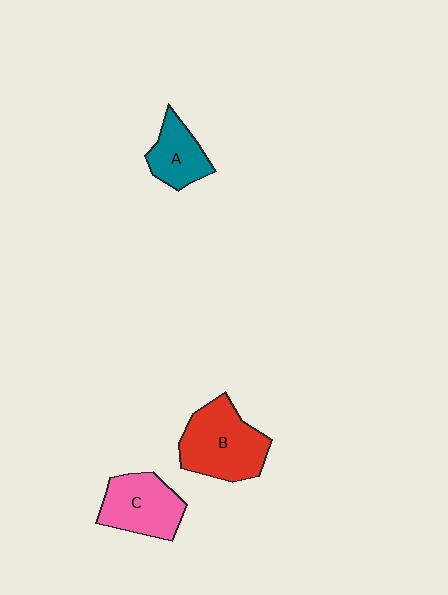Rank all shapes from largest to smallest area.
From largest to smallest: B (red), C (pink), A (teal).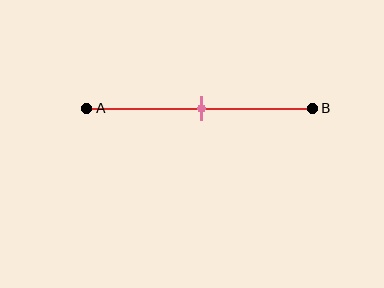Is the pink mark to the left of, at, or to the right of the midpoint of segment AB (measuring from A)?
The pink mark is approximately at the midpoint of segment AB.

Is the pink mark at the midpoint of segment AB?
Yes, the mark is approximately at the midpoint.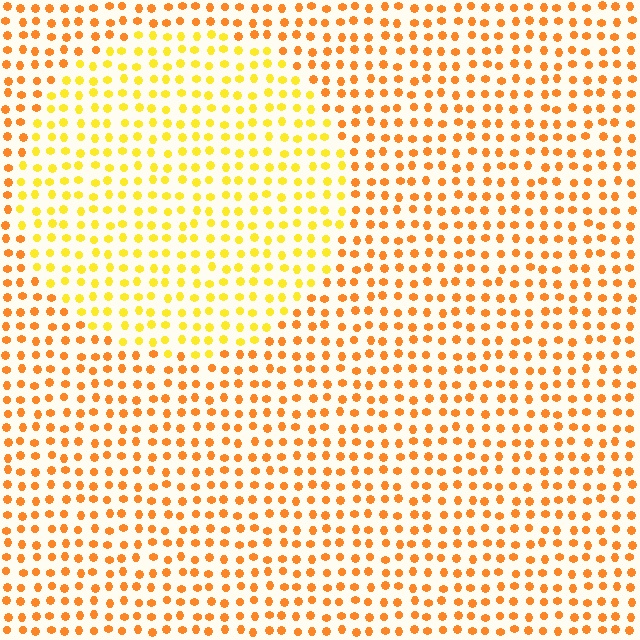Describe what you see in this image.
The image is filled with small orange elements in a uniform arrangement. A circle-shaped region is visible where the elements are tinted to a slightly different hue, forming a subtle color boundary.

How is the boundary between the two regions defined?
The boundary is defined purely by a slight shift in hue (about 28 degrees). Spacing, size, and orientation are identical on both sides.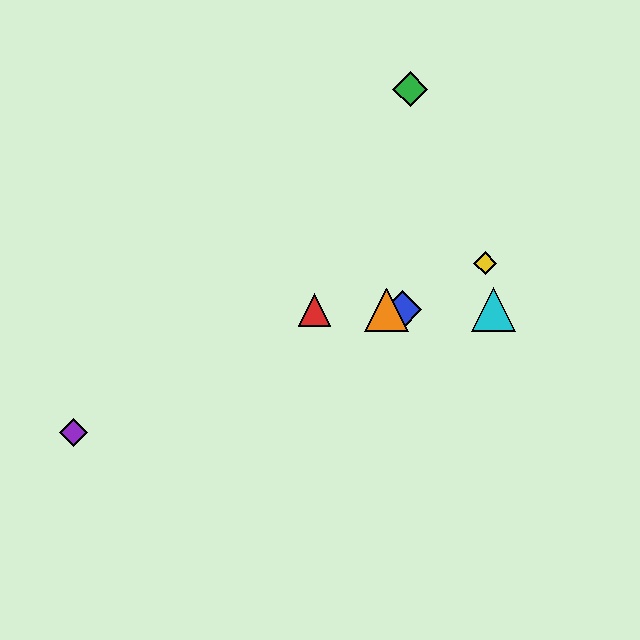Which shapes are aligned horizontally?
The red triangle, the blue diamond, the orange triangle, the cyan triangle are aligned horizontally.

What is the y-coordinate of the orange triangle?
The orange triangle is at y≈310.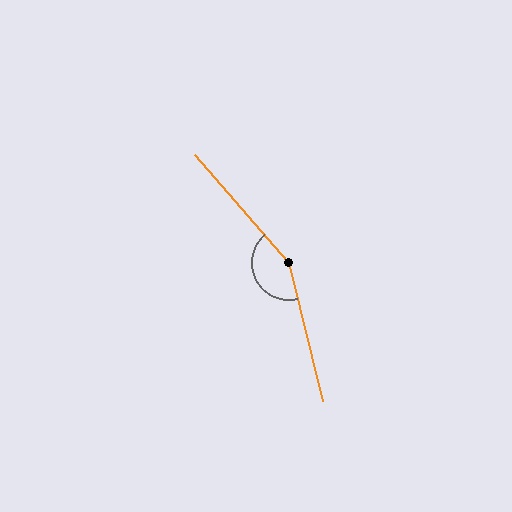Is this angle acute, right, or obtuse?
It is obtuse.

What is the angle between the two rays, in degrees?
Approximately 152 degrees.